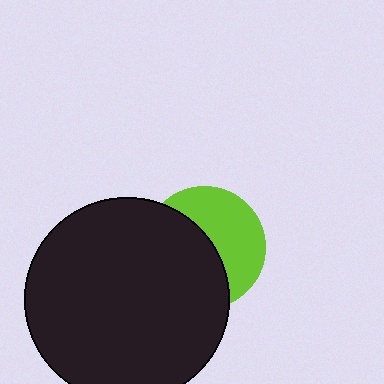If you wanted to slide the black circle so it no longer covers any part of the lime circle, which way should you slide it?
Slide it left — that is the most direct way to separate the two shapes.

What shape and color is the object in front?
The object in front is a black circle.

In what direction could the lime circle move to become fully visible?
The lime circle could move right. That would shift it out from behind the black circle entirely.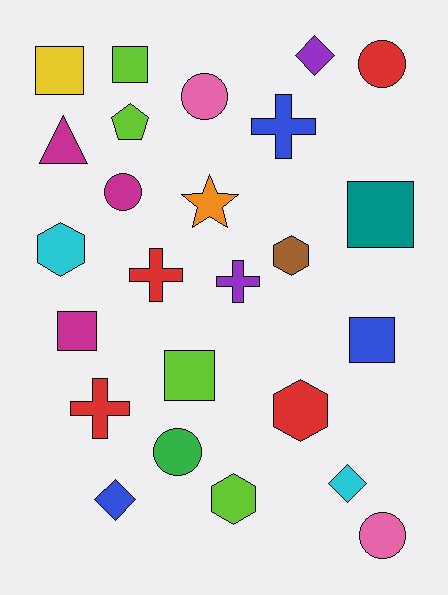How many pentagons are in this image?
There is 1 pentagon.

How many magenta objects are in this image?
There are 3 magenta objects.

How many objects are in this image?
There are 25 objects.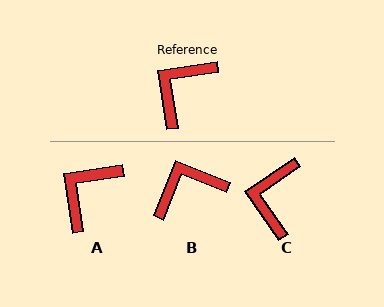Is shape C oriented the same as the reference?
No, it is off by about 26 degrees.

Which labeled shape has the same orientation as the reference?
A.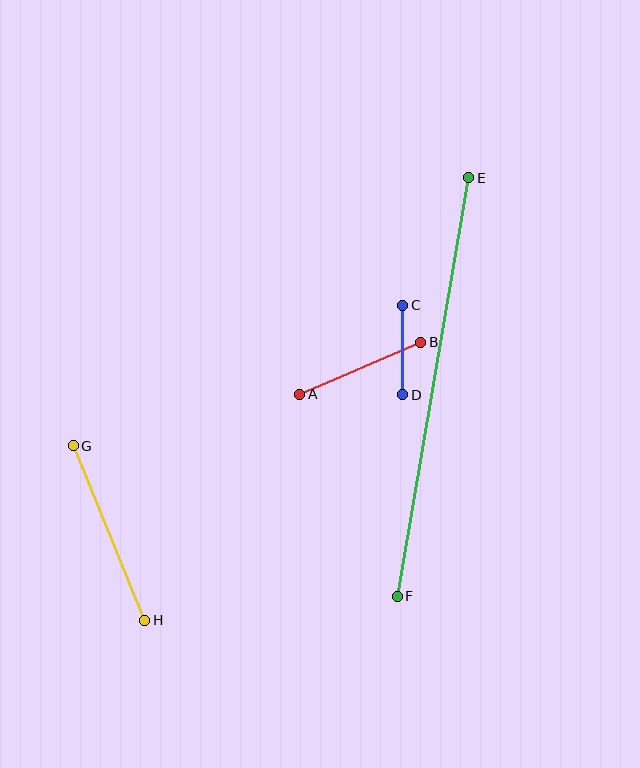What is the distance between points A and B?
The distance is approximately 132 pixels.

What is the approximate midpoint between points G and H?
The midpoint is at approximately (109, 533) pixels.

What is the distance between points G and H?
The distance is approximately 188 pixels.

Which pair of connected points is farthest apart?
Points E and F are farthest apart.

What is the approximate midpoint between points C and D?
The midpoint is at approximately (403, 350) pixels.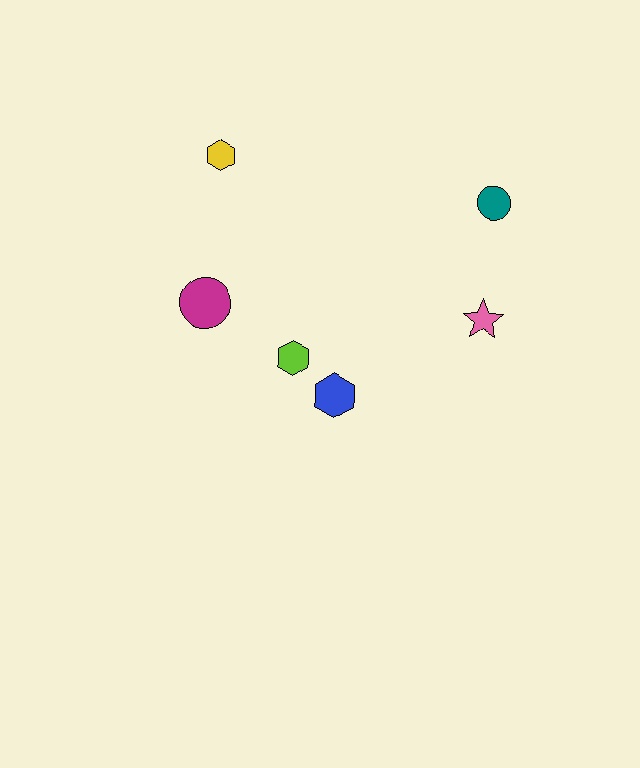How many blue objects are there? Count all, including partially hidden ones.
There is 1 blue object.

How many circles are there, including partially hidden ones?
There are 2 circles.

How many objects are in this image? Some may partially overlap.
There are 6 objects.